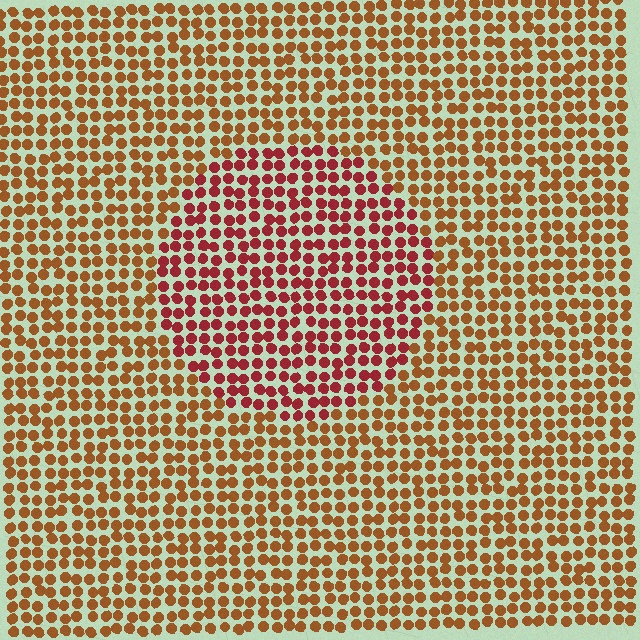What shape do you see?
I see a circle.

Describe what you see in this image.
The image is filled with small brown elements in a uniform arrangement. A circle-shaped region is visible where the elements are tinted to a slightly different hue, forming a subtle color boundary.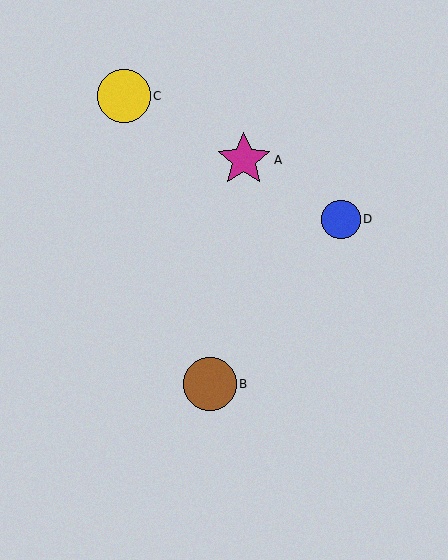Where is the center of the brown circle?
The center of the brown circle is at (210, 384).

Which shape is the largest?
The magenta star (labeled A) is the largest.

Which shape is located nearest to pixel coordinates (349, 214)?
The blue circle (labeled D) at (341, 219) is nearest to that location.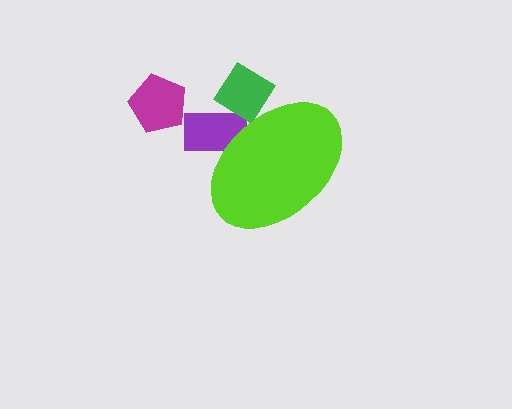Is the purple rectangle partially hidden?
Yes, the purple rectangle is partially hidden behind the lime ellipse.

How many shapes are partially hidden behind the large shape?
2 shapes are partially hidden.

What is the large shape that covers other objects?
A lime ellipse.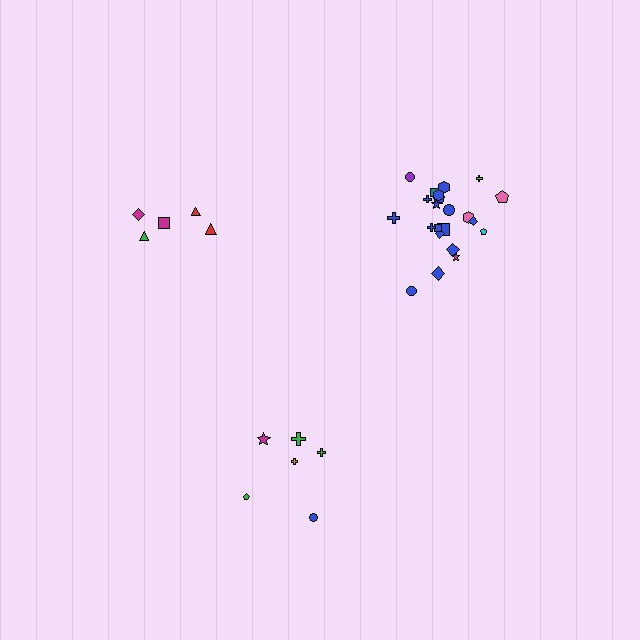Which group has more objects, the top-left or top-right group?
The top-right group.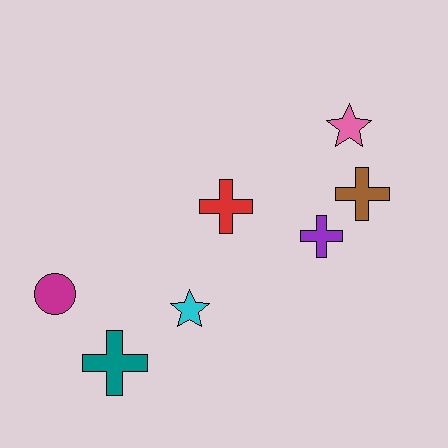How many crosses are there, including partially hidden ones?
There are 4 crosses.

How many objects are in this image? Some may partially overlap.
There are 7 objects.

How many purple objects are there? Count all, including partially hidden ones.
There is 1 purple object.